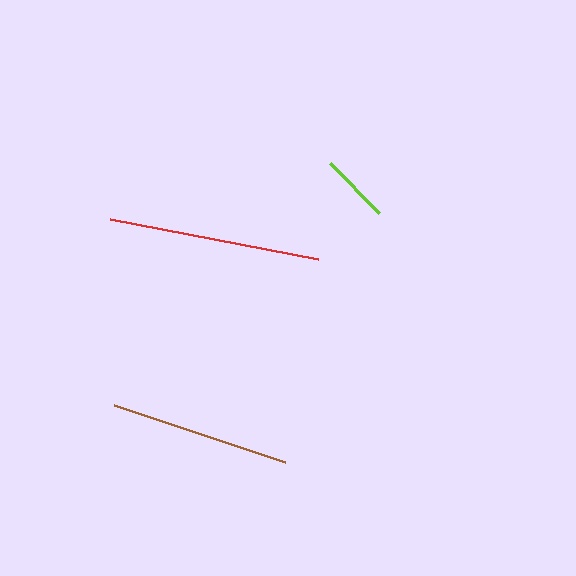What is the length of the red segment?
The red segment is approximately 212 pixels long.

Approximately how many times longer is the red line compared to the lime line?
The red line is approximately 3.0 times the length of the lime line.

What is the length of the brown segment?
The brown segment is approximately 180 pixels long.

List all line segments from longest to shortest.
From longest to shortest: red, brown, lime.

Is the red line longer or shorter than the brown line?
The red line is longer than the brown line.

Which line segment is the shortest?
The lime line is the shortest at approximately 70 pixels.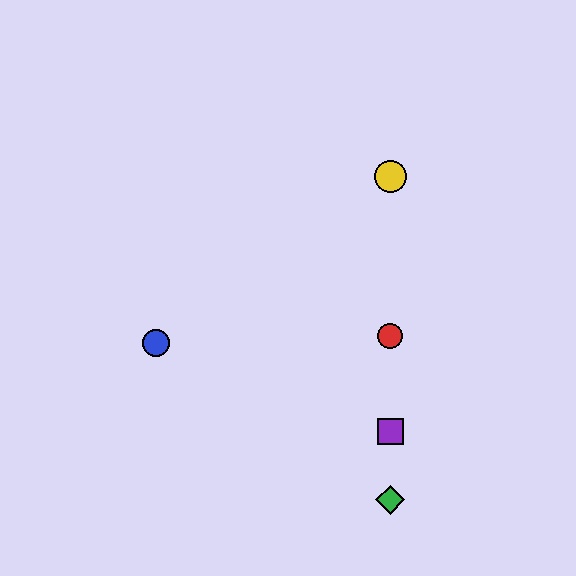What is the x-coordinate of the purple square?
The purple square is at x≈390.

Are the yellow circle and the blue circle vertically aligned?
No, the yellow circle is at x≈390 and the blue circle is at x≈156.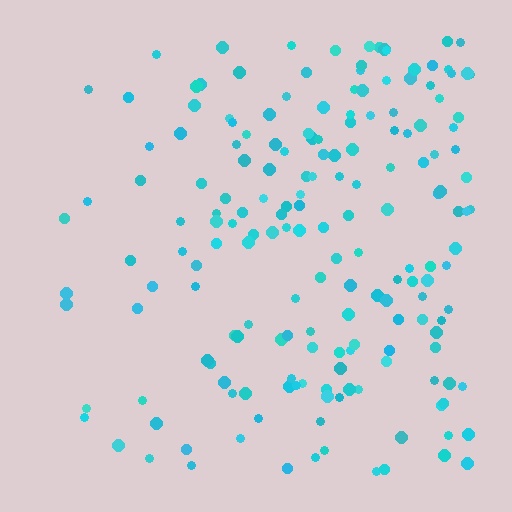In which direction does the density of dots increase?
From left to right, with the right side densest.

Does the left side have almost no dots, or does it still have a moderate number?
Still a moderate number, just noticeably fewer than the right.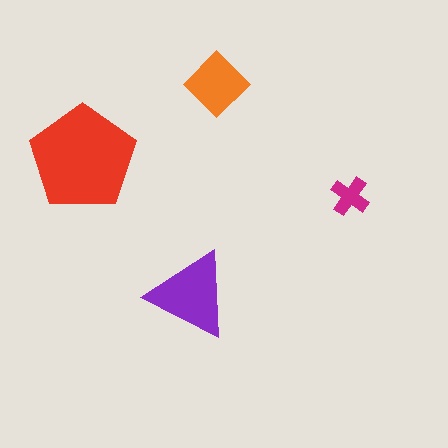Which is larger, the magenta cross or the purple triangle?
The purple triangle.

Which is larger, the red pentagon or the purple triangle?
The red pentagon.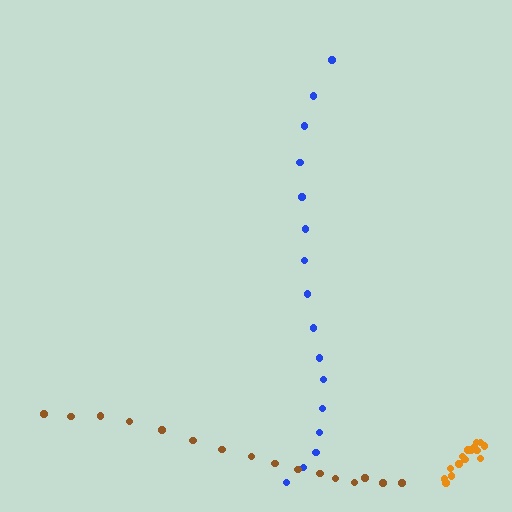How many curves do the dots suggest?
There are 3 distinct paths.